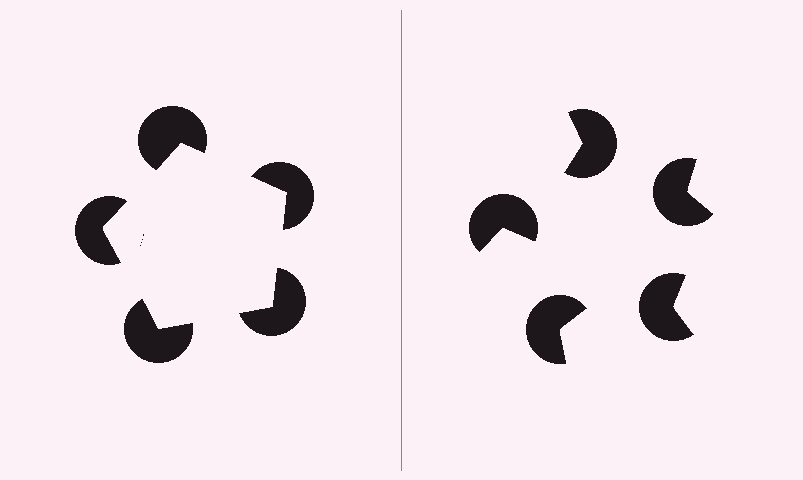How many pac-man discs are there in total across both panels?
10 — 5 on each side.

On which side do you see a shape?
An illusory pentagon appears on the left side. On the right side the wedge cuts are rotated, so no coherent shape forms.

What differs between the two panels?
The pac-man discs are positioned identically on both sides; only the wedge orientations differ. On the left they align to a pentagon; on the right they are misaligned.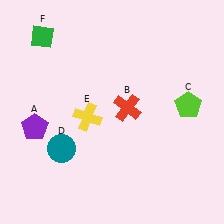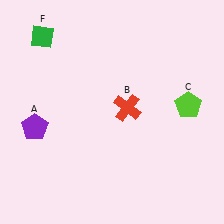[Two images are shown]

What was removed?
The teal circle (D), the yellow cross (E) were removed in Image 2.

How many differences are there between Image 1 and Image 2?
There are 2 differences between the two images.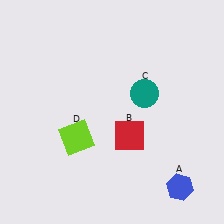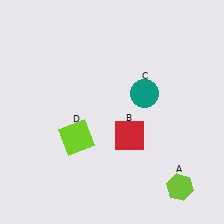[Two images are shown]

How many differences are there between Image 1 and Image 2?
There is 1 difference between the two images.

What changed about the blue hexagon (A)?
In Image 1, A is blue. In Image 2, it changed to lime.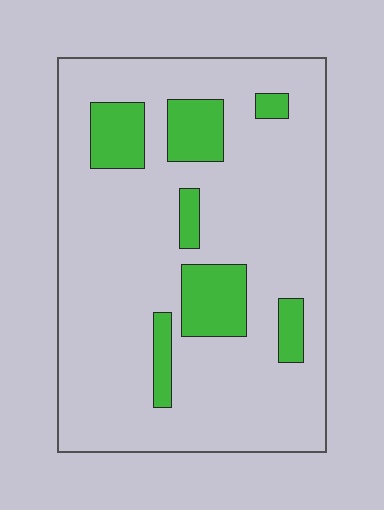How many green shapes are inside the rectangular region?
7.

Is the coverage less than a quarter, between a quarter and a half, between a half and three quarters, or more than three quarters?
Less than a quarter.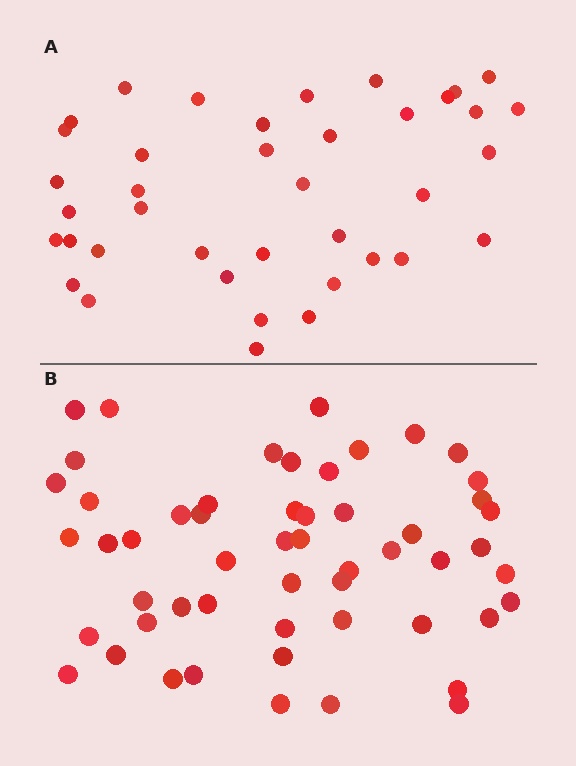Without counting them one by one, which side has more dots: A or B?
Region B (the bottom region) has more dots.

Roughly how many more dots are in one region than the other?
Region B has approximately 15 more dots than region A.